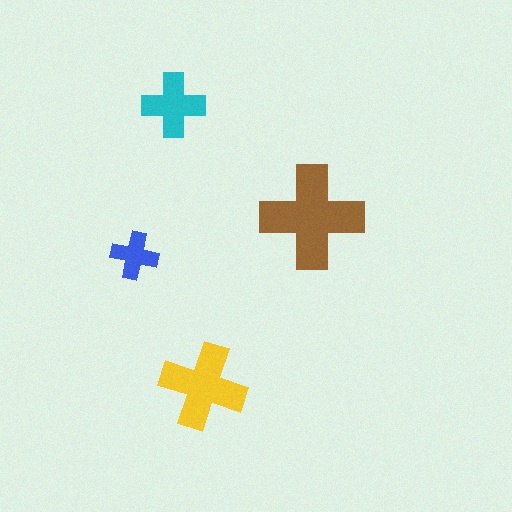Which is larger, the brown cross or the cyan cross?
The brown one.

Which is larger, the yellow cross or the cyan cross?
The yellow one.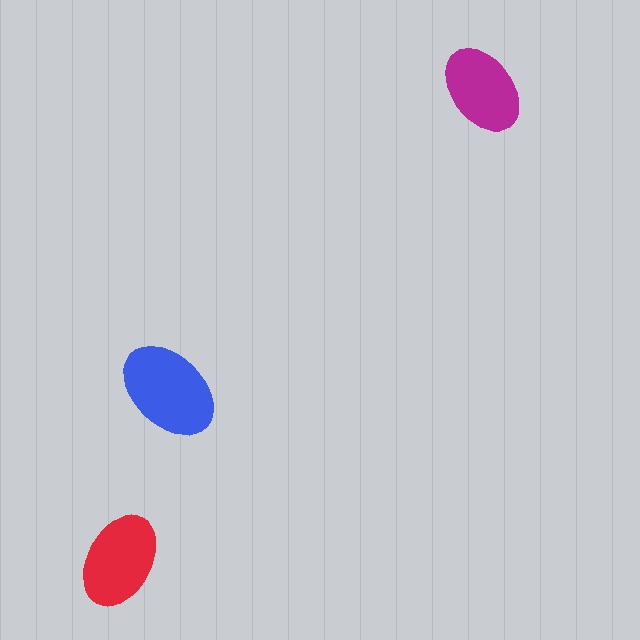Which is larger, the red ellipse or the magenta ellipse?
The red one.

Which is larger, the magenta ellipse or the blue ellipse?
The blue one.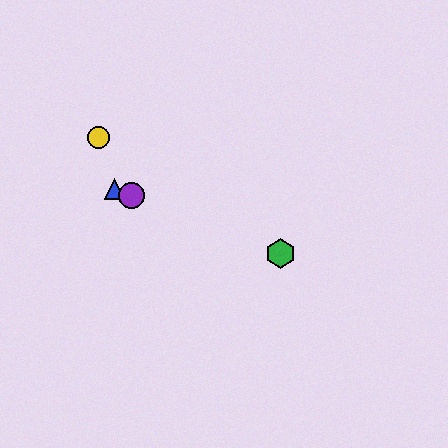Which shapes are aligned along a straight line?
The red hexagon, the blue triangle, the green hexagon, the purple circle are aligned along a straight line.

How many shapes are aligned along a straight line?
4 shapes (the red hexagon, the blue triangle, the green hexagon, the purple circle) are aligned along a straight line.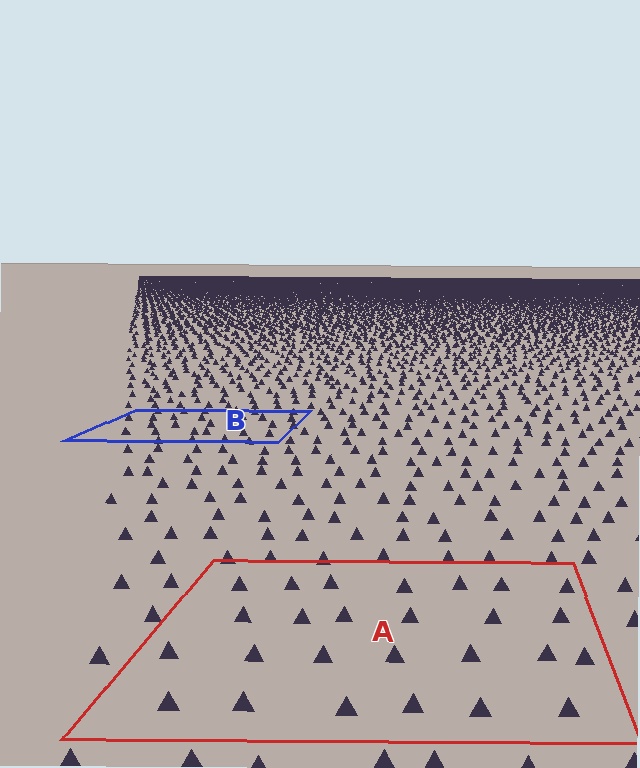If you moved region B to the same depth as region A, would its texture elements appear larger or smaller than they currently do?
They would appear larger. At a closer depth, the same texture elements are projected at a bigger on-screen size.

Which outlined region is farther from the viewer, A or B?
Region B is farther from the viewer — the texture elements inside it appear smaller and more densely packed.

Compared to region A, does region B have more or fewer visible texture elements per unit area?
Region B has more texture elements per unit area — they are packed more densely because it is farther away.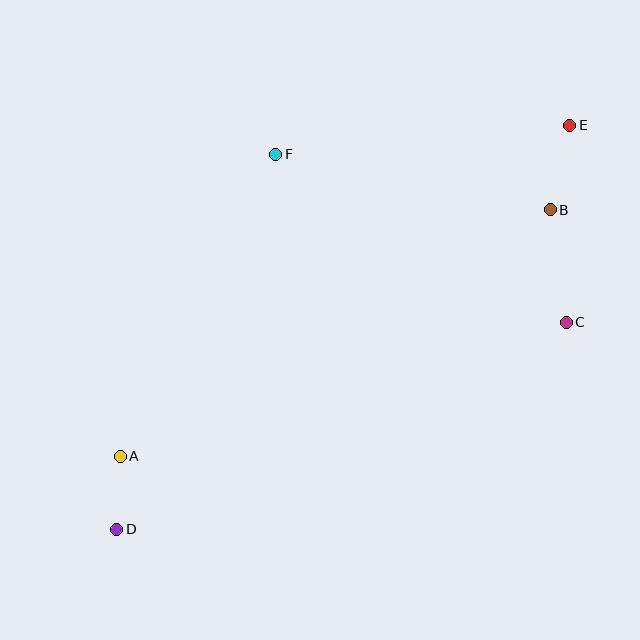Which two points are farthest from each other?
Points D and E are farthest from each other.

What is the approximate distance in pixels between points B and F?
The distance between B and F is approximately 280 pixels.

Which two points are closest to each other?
Points A and D are closest to each other.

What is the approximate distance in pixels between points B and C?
The distance between B and C is approximately 114 pixels.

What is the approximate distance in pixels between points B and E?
The distance between B and E is approximately 86 pixels.